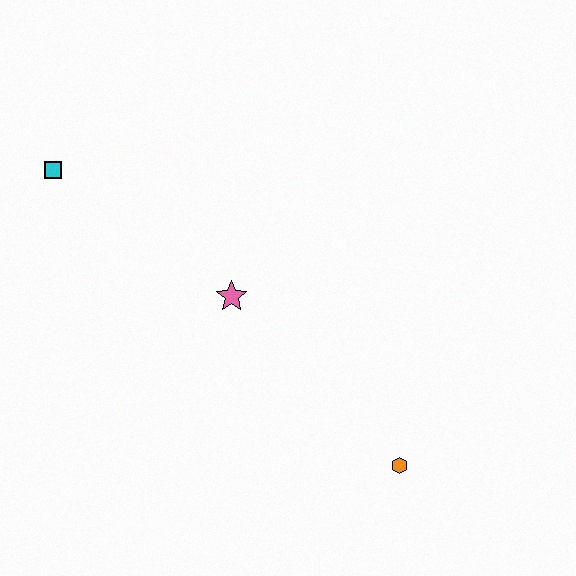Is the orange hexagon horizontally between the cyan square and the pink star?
No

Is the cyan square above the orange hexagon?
Yes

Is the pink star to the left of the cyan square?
No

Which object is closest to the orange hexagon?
The pink star is closest to the orange hexagon.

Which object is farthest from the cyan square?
The orange hexagon is farthest from the cyan square.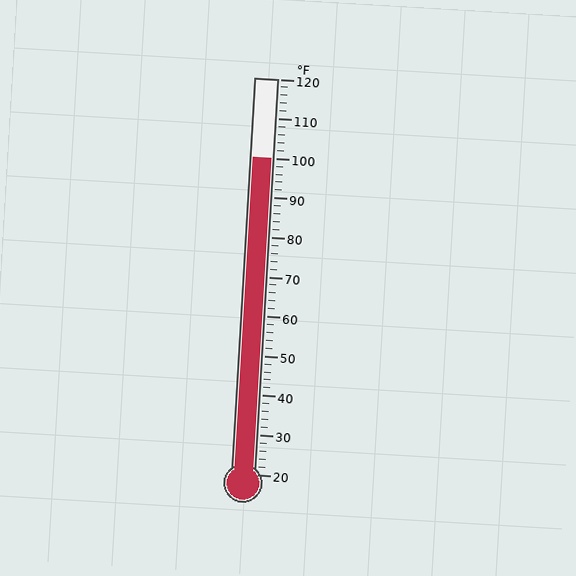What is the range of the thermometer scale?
The thermometer scale ranges from 20°F to 120°F.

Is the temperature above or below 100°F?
The temperature is at 100°F.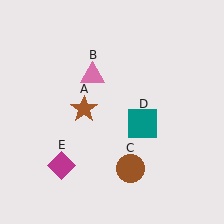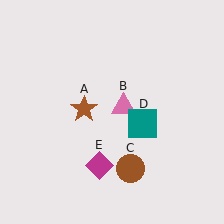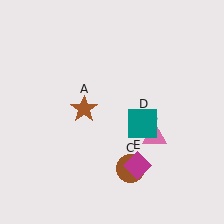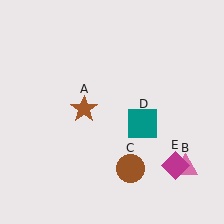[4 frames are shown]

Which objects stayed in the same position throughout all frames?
Brown star (object A) and brown circle (object C) and teal square (object D) remained stationary.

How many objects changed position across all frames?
2 objects changed position: pink triangle (object B), magenta diamond (object E).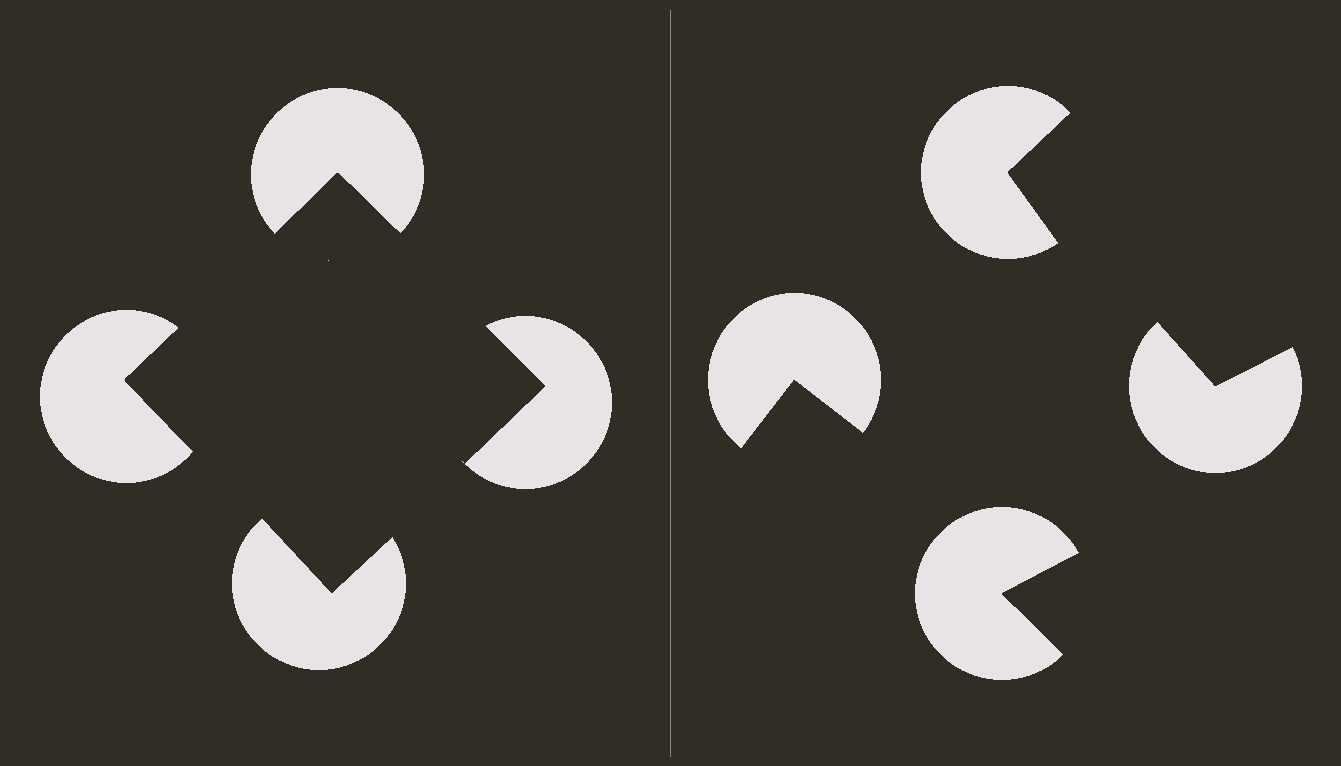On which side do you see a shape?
An illusory square appears on the left side. On the right side the wedge cuts are rotated, so no coherent shape forms.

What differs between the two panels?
The pac-man discs are positioned identically on both sides; only the wedge orientations differ. On the left they align to a square; on the right they are misaligned.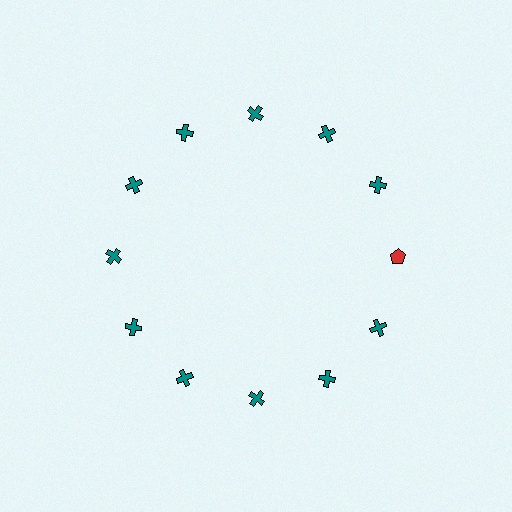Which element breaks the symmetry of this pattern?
The red pentagon at roughly the 3 o'clock position breaks the symmetry. All other shapes are teal crosses.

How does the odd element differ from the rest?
It differs in both color (red instead of teal) and shape (pentagon instead of cross).